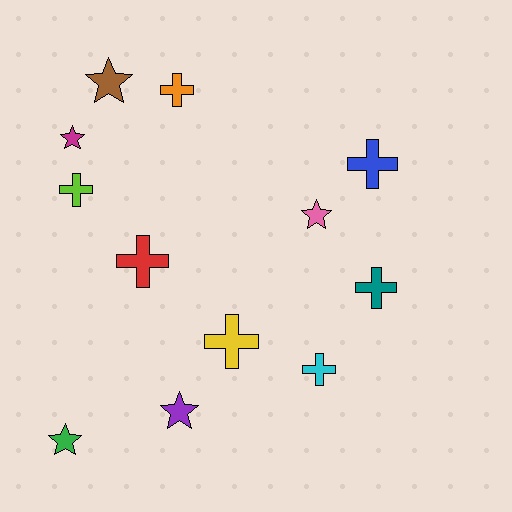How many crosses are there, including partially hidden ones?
There are 7 crosses.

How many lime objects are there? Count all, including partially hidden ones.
There is 1 lime object.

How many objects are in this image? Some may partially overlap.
There are 12 objects.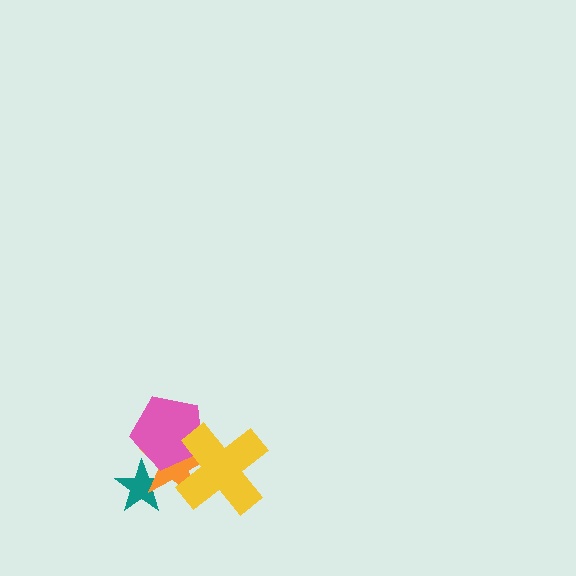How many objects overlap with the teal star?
2 objects overlap with the teal star.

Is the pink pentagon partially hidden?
Yes, it is partially covered by another shape.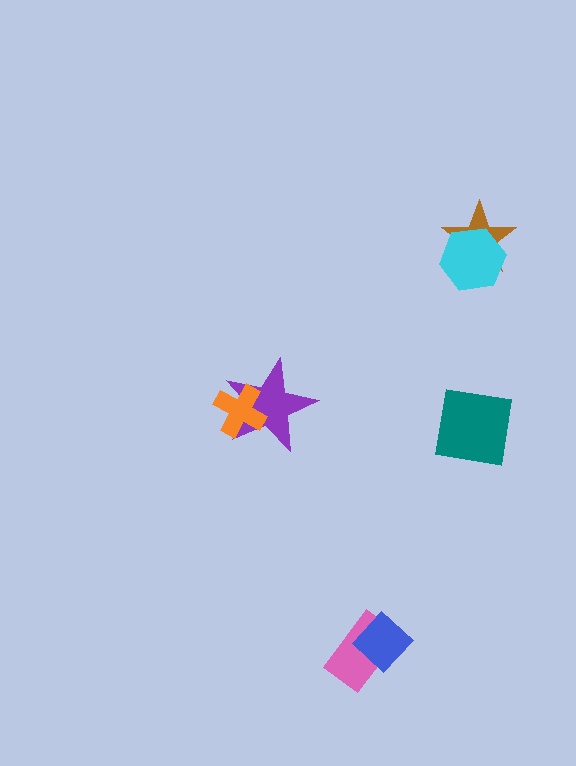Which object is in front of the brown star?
The cyan hexagon is in front of the brown star.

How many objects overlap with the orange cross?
1 object overlaps with the orange cross.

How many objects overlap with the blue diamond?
1 object overlaps with the blue diamond.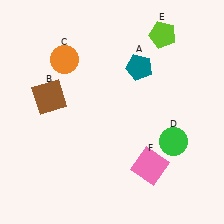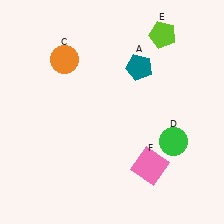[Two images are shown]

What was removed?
The brown square (B) was removed in Image 2.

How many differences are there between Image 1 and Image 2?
There is 1 difference between the two images.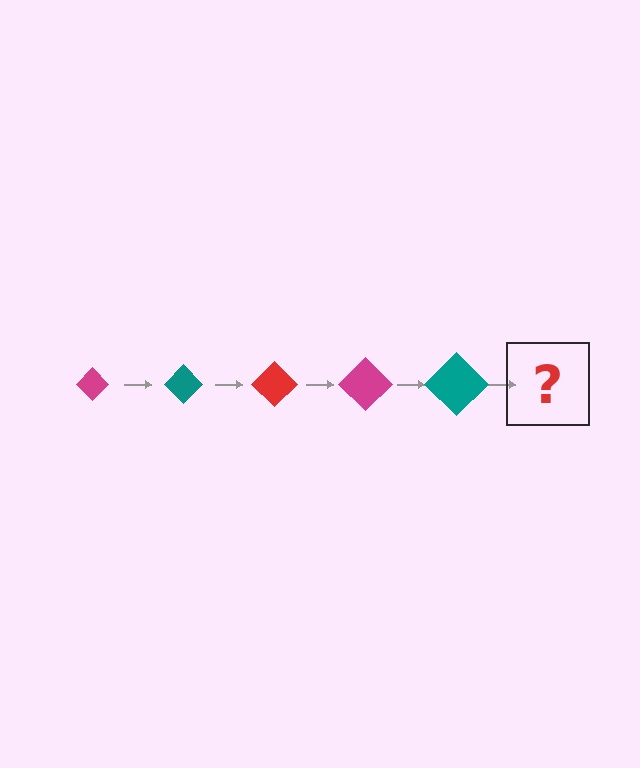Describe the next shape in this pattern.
It should be a red diamond, larger than the previous one.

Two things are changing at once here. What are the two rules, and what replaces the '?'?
The two rules are that the diamond grows larger each step and the color cycles through magenta, teal, and red. The '?' should be a red diamond, larger than the previous one.